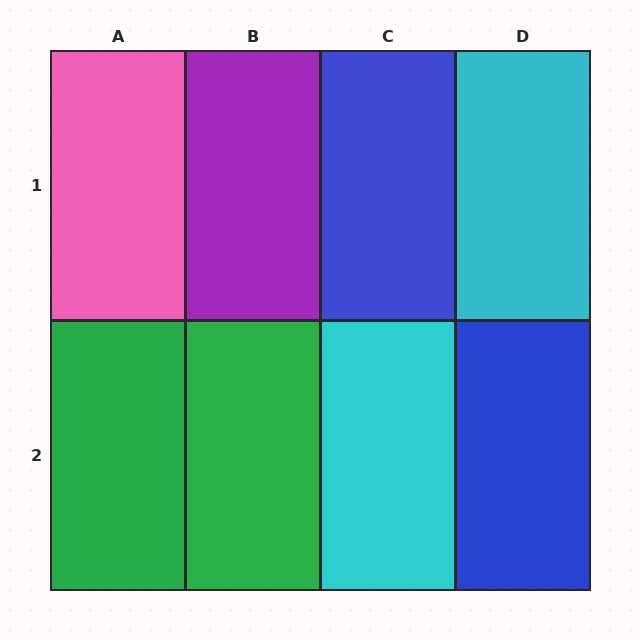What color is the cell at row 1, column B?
Purple.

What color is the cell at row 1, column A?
Pink.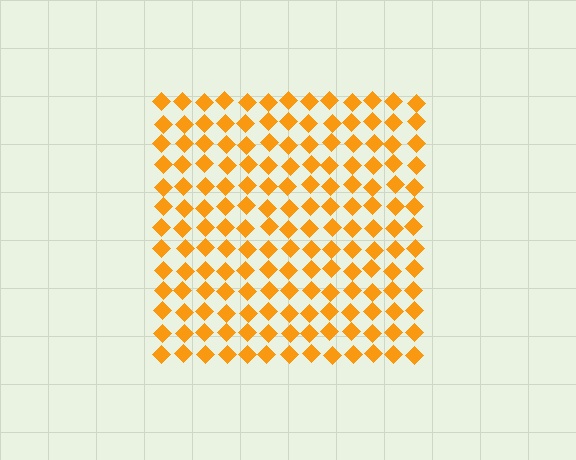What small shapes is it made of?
It is made of small diamonds.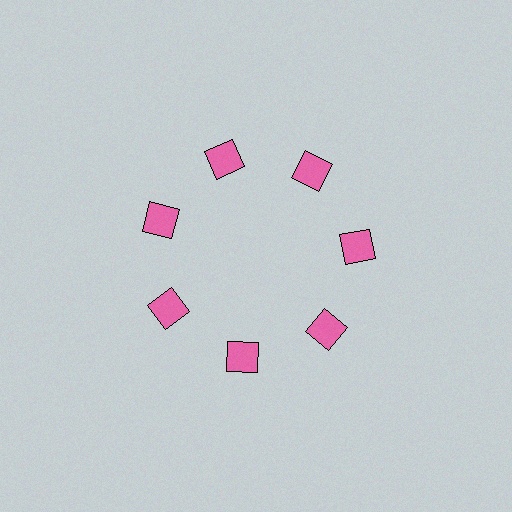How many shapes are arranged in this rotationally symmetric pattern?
There are 7 shapes, arranged in 7 groups of 1.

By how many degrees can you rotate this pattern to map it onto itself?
The pattern maps onto itself every 51 degrees of rotation.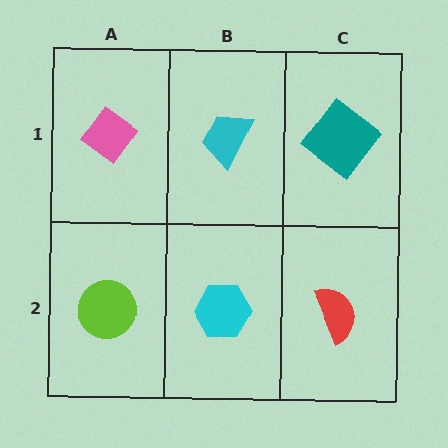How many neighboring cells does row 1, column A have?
2.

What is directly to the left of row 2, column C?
A cyan hexagon.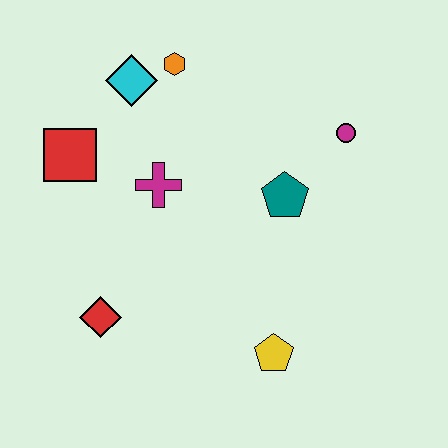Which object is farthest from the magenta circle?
The red diamond is farthest from the magenta circle.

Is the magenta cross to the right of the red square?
Yes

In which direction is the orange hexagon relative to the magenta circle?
The orange hexagon is to the left of the magenta circle.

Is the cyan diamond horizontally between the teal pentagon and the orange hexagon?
No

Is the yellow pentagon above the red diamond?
No